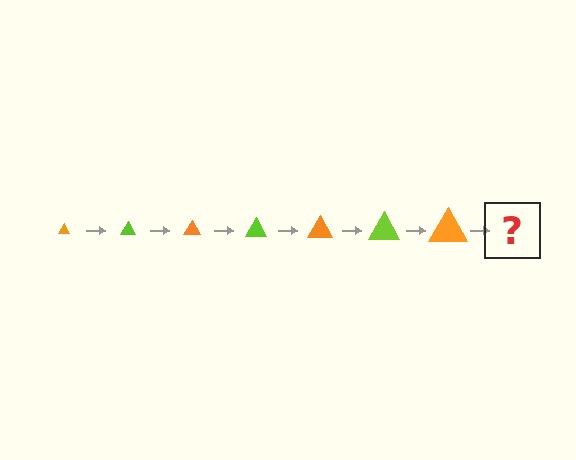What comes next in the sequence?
The next element should be a lime triangle, larger than the previous one.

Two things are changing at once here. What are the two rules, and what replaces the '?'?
The two rules are that the triangle grows larger each step and the color cycles through orange and lime. The '?' should be a lime triangle, larger than the previous one.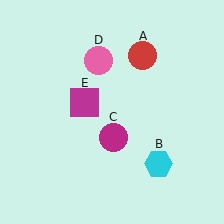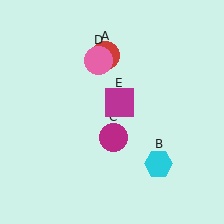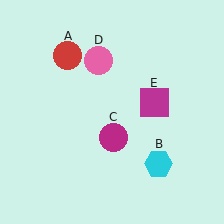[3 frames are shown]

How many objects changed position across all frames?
2 objects changed position: red circle (object A), magenta square (object E).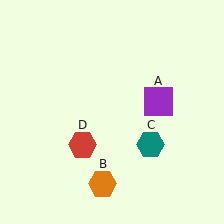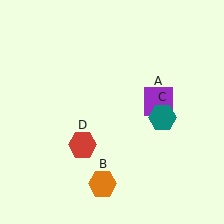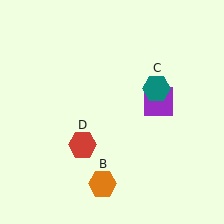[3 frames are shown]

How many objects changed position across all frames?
1 object changed position: teal hexagon (object C).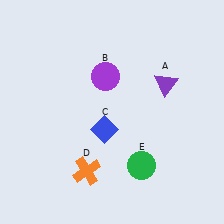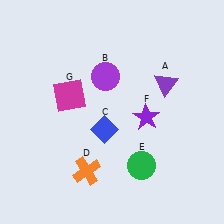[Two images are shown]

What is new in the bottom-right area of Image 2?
A purple star (F) was added in the bottom-right area of Image 2.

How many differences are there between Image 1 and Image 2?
There are 2 differences between the two images.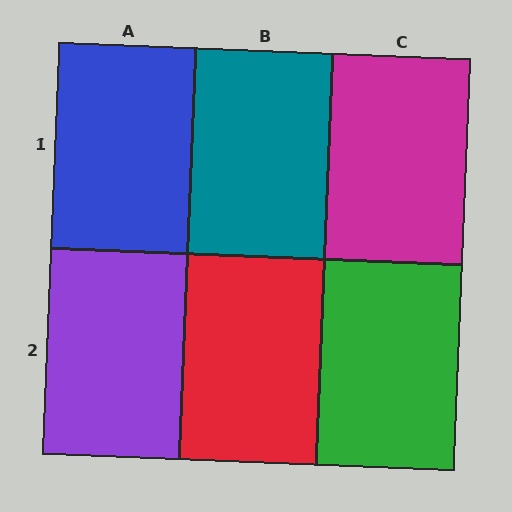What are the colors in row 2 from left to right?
Purple, red, green.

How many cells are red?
1 cell is red.